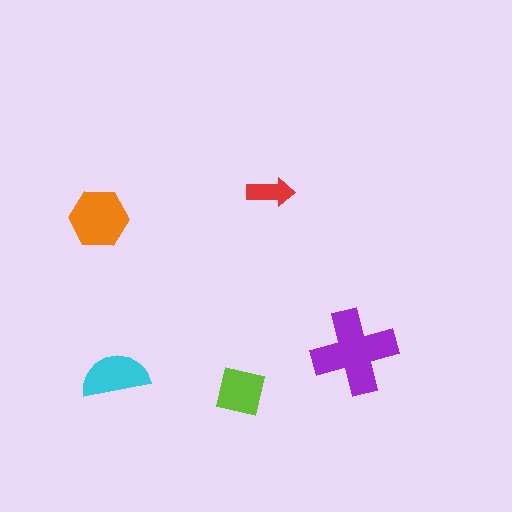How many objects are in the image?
There are 5 objects in the image.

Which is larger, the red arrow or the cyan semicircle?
The cyan semicircle.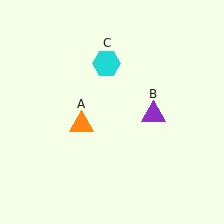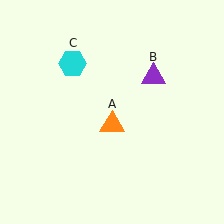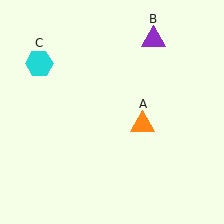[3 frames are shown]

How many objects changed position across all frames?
3 objects changed position: orange triangle (object A), purple triangle (object B), cyan hexagon (object C).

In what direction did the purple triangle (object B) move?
The purple triangle (object B) moved up.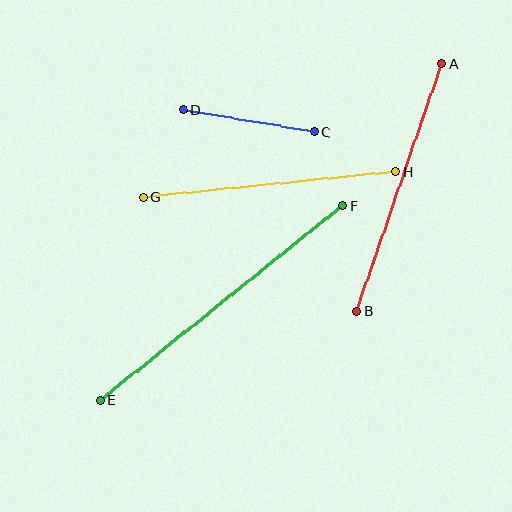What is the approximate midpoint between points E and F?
The midpoint is at approximately (221, 303) pixels.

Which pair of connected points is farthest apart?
Points E and F are farthest apart.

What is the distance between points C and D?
The distance is approximately 133 pixels.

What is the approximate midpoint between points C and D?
The midpoint is at approximately (249, 121) pixels.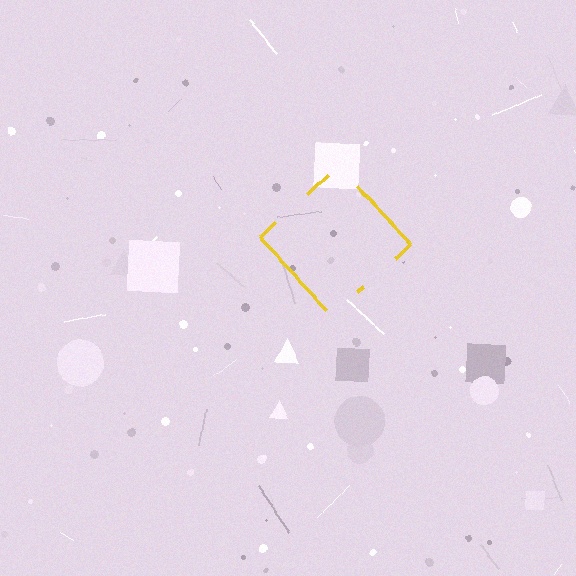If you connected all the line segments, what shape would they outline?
They would outline a diamond.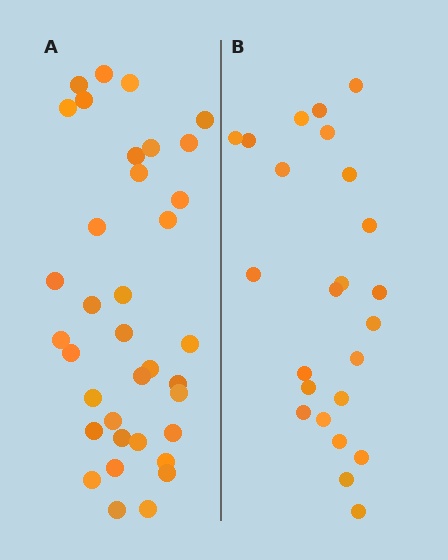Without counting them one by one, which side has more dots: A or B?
Region A (the left region) has more dots.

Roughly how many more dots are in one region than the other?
Region A has roughly 12 or so more dots than region B.